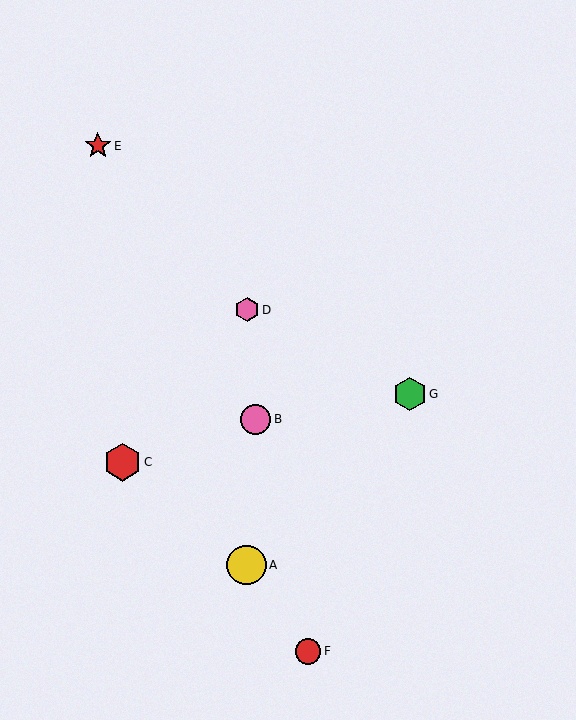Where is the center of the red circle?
The center of the red circle is at (308, 651).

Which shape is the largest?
The yellow circle (labeled A) is the largest.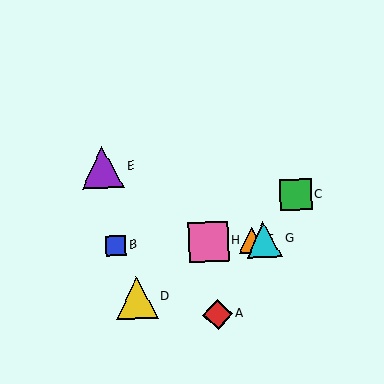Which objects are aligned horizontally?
Objects B, F, G, H are aligned horizontally.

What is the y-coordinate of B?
Object B is at y≈246.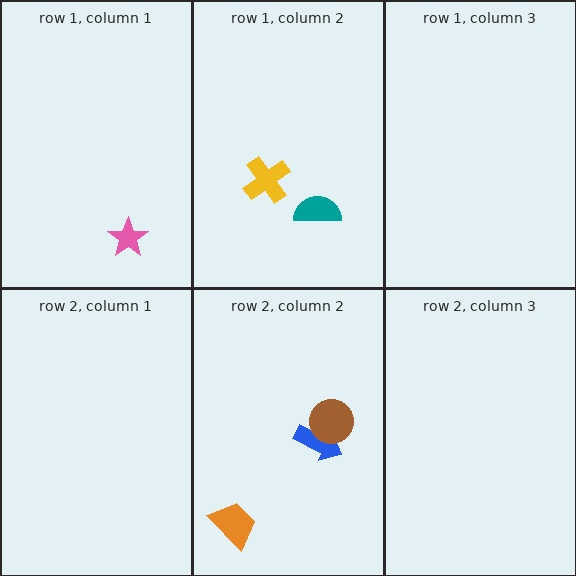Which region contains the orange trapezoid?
The row 2, column 2 region.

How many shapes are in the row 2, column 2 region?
3.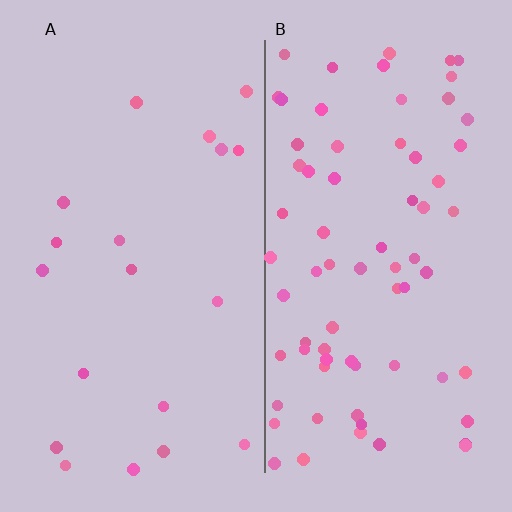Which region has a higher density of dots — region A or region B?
B (the right).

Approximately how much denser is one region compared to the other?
Approximately 3.7× — region B over region A.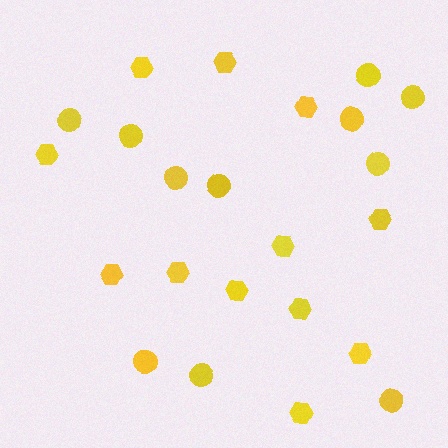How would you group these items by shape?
There are 2 groups: one group of hexagons (12) and one group of circles (11).